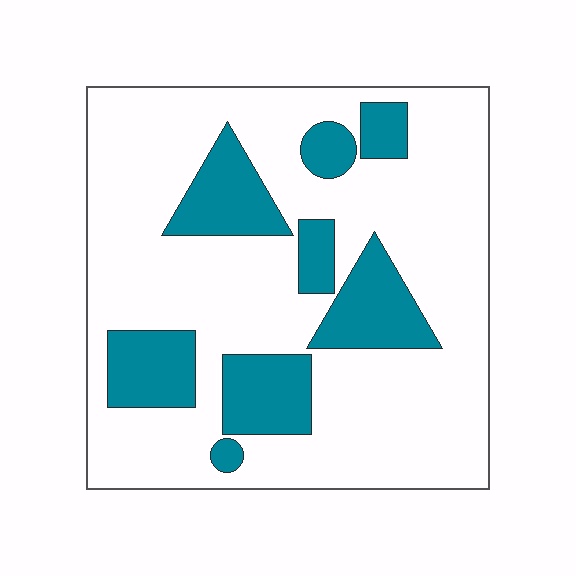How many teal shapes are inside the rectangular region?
8.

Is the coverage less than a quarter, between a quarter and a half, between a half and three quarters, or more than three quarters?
Less than a quarter.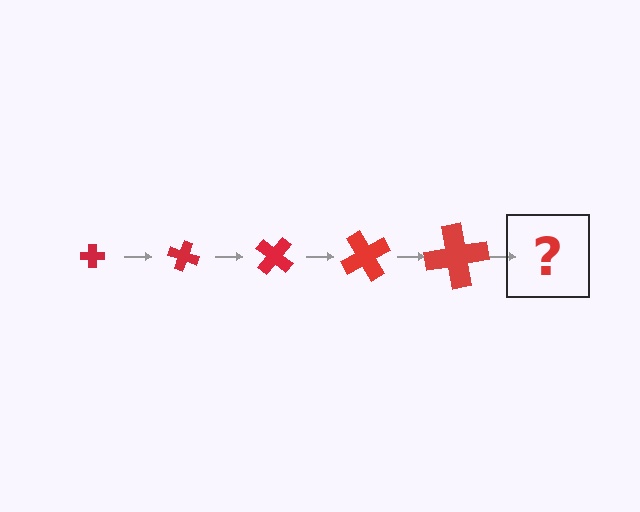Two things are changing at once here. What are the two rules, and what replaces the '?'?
The two rules are that the cross grows larger each step and it rotates 20 degrees each step. The '?' should be a cross, larger than the previous one and rotated 100 degrees from the start.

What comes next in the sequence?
The next element should be a cross, larger than the previous one and rotated 100 degrees from the start.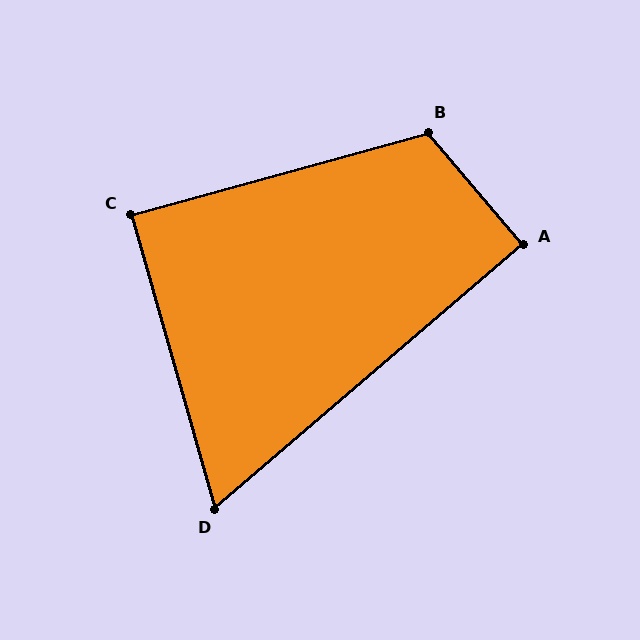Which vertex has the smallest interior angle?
D, at approximately 65 degrees.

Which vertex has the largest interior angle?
B, at approximately 115 degrees.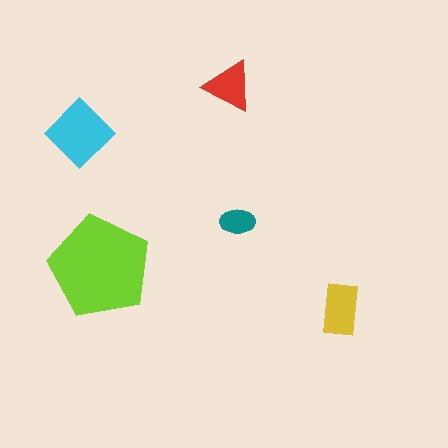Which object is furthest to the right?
The yellow rectangle is rightmost.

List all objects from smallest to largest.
The teal ellipse, the red triangle, the yellow rectangle, the cyan diamond, the lime pentagon.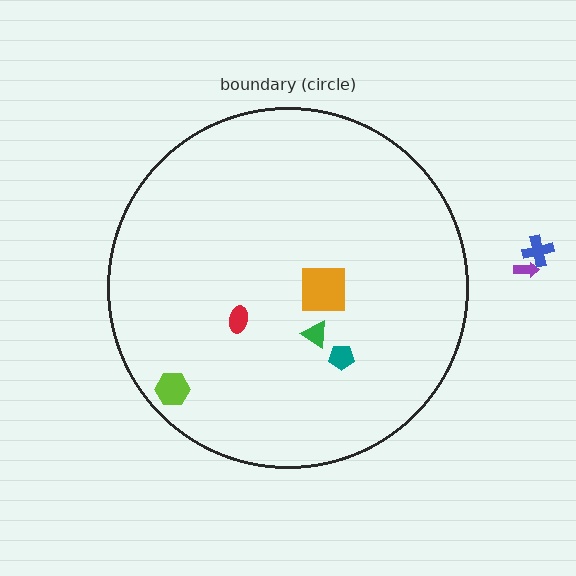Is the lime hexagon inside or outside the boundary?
Inside.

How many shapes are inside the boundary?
5 inside, 2 outside.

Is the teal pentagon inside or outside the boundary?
Inside.